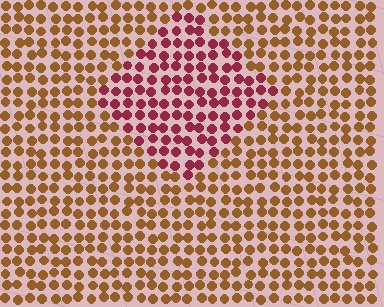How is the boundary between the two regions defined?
The boundary is defined purely by a slight shift in hue (about 44 degrees). Spacing, size, and orientation are identical on both sides.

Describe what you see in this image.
The image is filled with small brown elements in a uniform arrangement. A diamond-shaped region is visible where the elements are tinted to a slightly different hue, forming a subtle color boundary.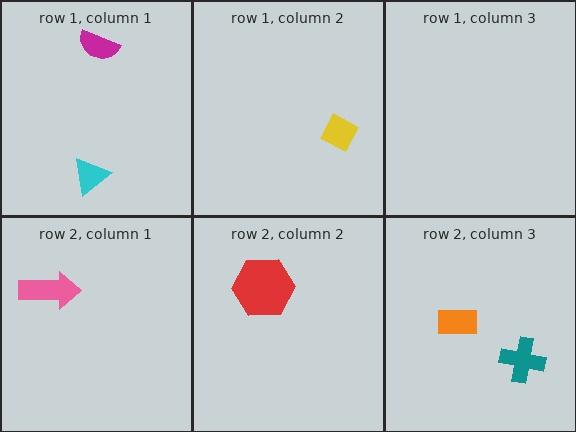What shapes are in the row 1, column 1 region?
The magenta semicircle, the cyan triangle.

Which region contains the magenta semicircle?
The row 1, column 1 region.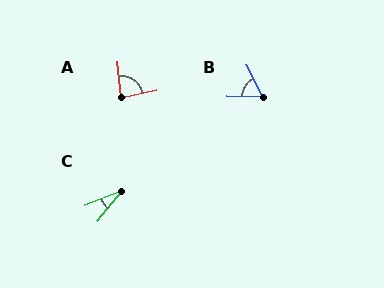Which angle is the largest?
A, at approximately 84 degrees.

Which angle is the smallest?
C, at approximately 30 degrees.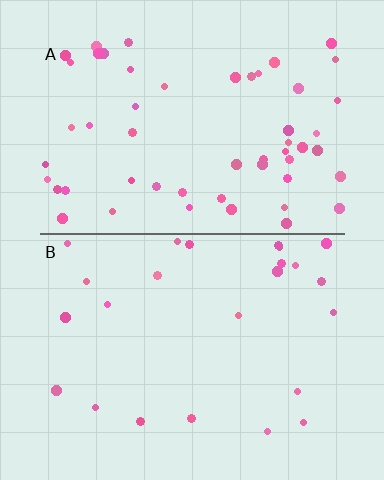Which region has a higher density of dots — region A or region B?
A (the top).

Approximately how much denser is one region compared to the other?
Approximately 2.2× — region A over region B.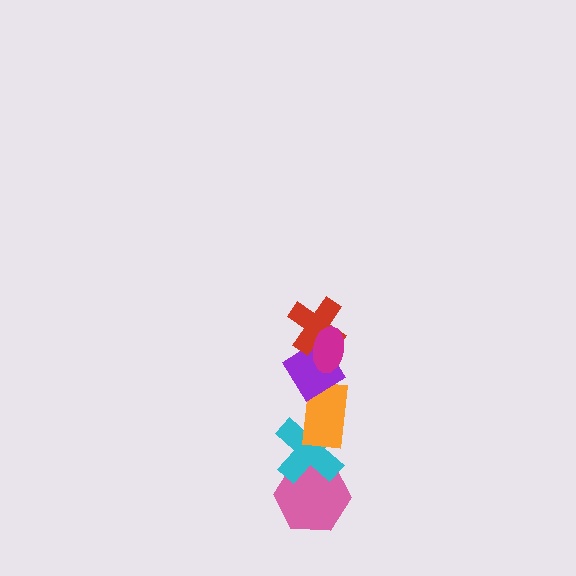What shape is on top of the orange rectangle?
The purple diamond is on top of the orange rectangle.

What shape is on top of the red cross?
The magenta ellipse is on top of the red cross.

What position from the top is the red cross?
The red cross is 2nd from the top.